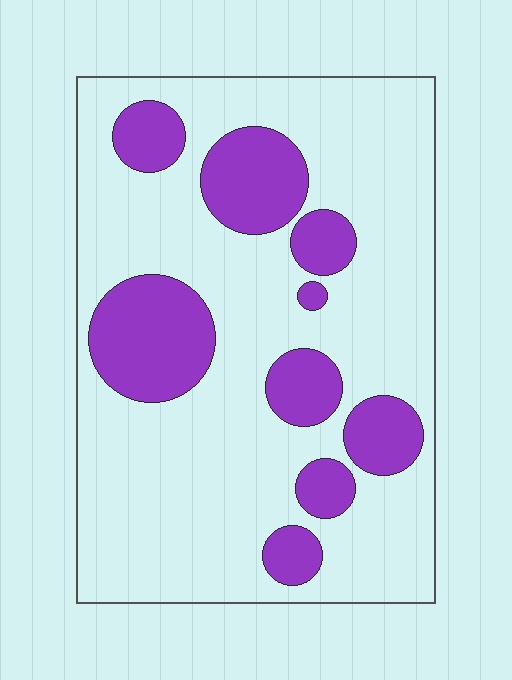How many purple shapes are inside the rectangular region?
9.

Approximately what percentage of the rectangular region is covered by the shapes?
Approximately 25%.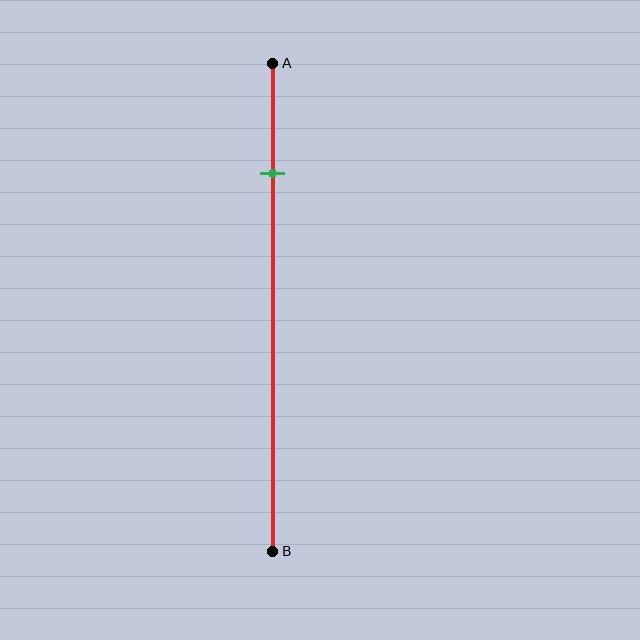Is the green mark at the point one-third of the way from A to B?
No, the mark is at about 25% from A, not at the 33% one-third point.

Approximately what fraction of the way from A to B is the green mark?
The green mark is approximately 25% of the way from A to B.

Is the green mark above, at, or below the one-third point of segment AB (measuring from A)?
The green mark is above the one-third point of segment AB.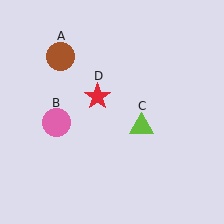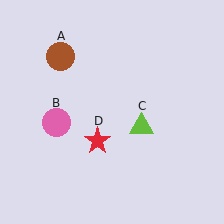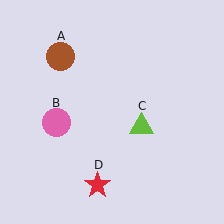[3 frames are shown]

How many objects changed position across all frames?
1 object changed position: red star (object D).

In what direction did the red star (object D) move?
The red star (object D) moved down.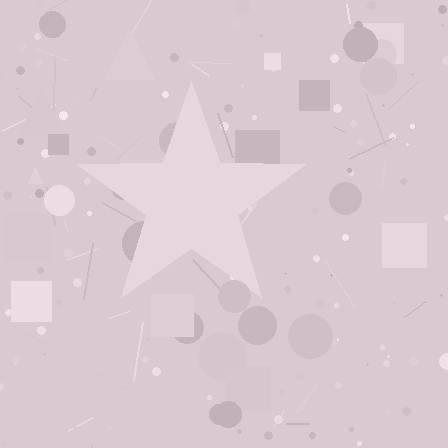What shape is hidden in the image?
A star is hidden in the image.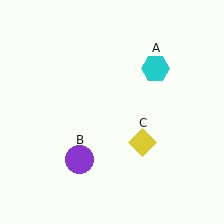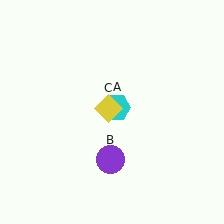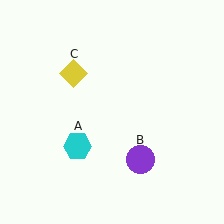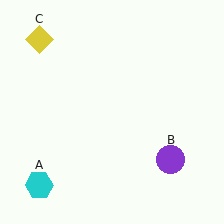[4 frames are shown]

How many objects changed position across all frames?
3 objects changed position: cyan hexagon (object A), purple circle (object B), yellow diamond (object C).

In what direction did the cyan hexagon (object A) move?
The cyan hexagon (object A) moved down and to the left.